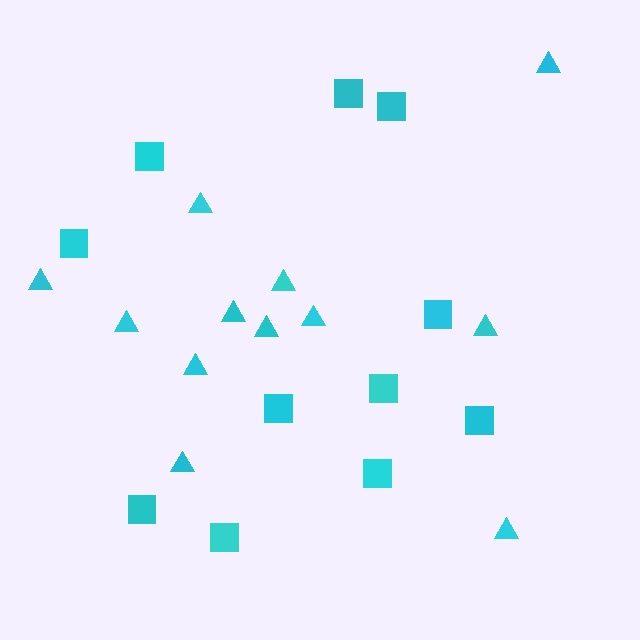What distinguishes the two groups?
There are 2 groups: one group of squares (11) and one group of triangles (12).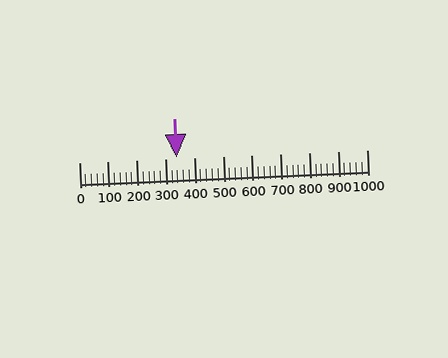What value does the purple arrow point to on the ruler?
The purple arrow points to approximately 340.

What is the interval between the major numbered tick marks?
The major tick marks are spaced 100 units apart.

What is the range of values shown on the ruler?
The ruler shows values from 0 to 1000.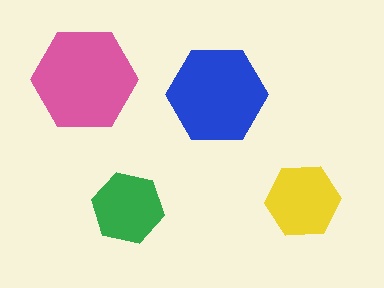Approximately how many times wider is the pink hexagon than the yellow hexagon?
About 1.5 times wider.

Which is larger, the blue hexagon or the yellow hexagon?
The blue one.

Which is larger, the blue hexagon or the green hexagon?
The blue one.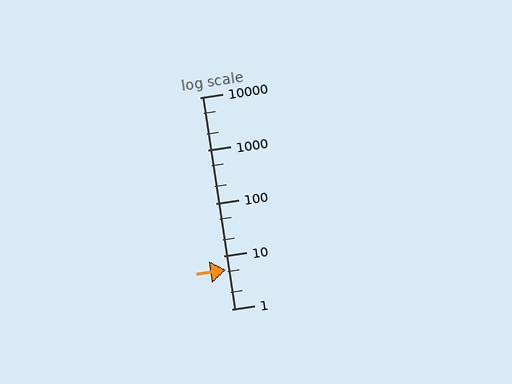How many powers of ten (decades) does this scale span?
The scale spans 4 decades, from 1 to 10000.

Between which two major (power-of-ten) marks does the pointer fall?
The pointer is between 1 and 10.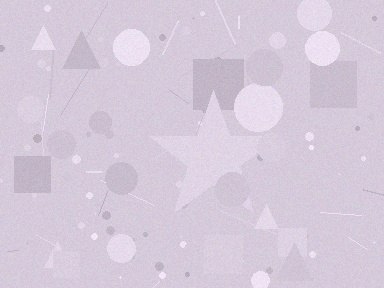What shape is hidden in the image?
A star is hidden in the image.